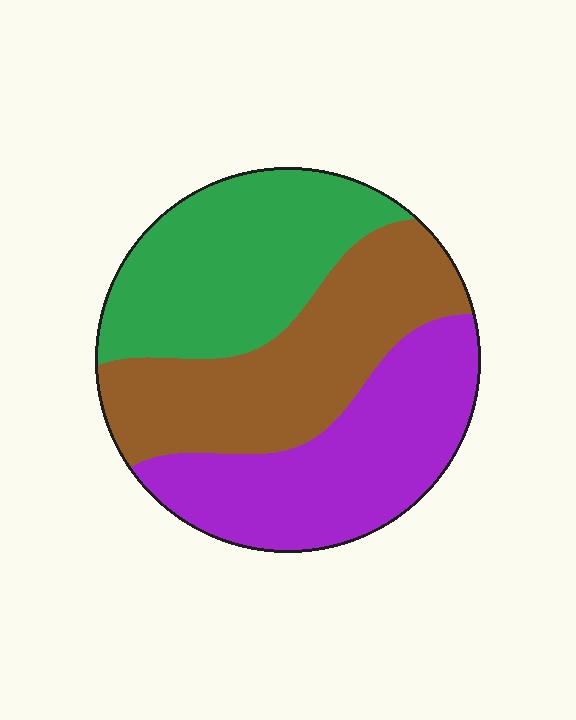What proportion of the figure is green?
Green covers 32% of the figure.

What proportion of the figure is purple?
Purple takes up about one third (1/3) of the figure.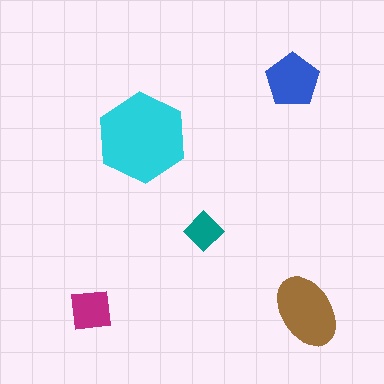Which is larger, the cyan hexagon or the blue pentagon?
The cyan hexagon.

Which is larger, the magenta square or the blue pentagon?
The blue pentagon.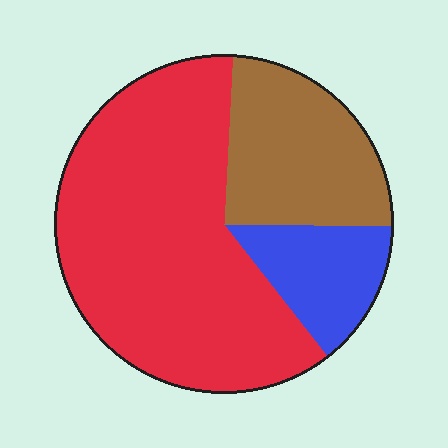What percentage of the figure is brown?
Brown takes up about one quarter (1/4) of the figure.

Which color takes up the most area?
Red, at roughly 60%.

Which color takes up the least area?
Blue, at roughly 15%.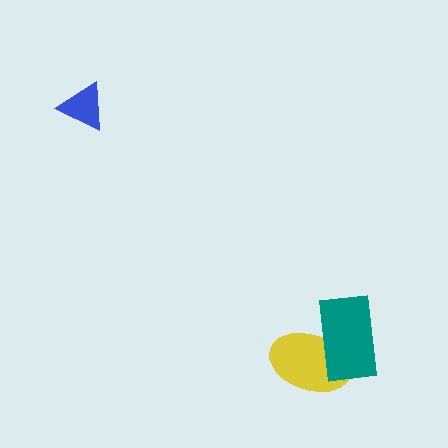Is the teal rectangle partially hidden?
No, no other shape covers it.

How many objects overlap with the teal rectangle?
1 object overlaps with the teal rectangle.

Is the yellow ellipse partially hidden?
Yes, it is partially covered by another shape.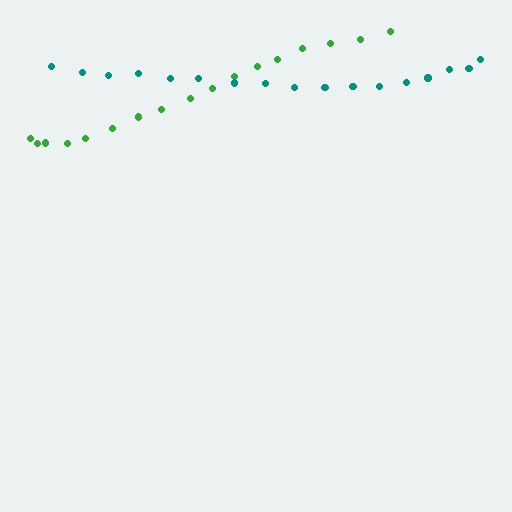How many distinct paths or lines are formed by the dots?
There are 2 distinct paths.